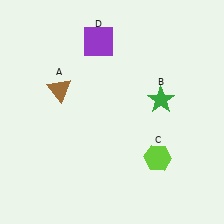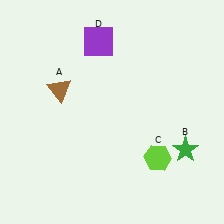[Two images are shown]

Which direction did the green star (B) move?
The green star (B) moved down.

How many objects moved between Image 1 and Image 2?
1 object moved between the two images.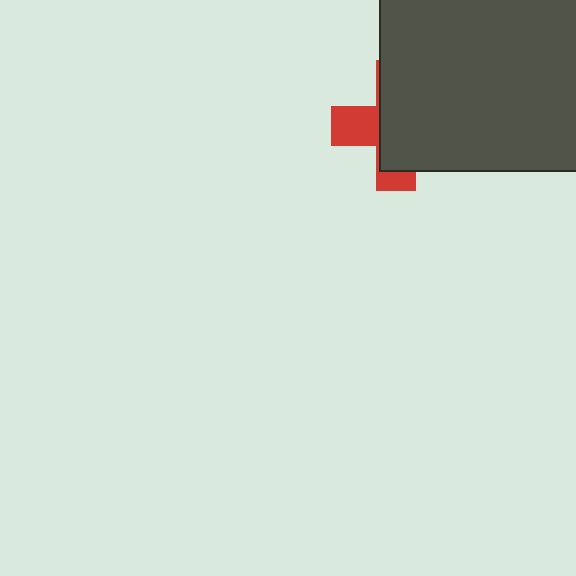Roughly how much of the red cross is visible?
A small part of it is visible (roughly 34%).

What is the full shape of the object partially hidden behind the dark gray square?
The partially hidden object is a red cross.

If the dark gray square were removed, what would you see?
You would see the complete red cross.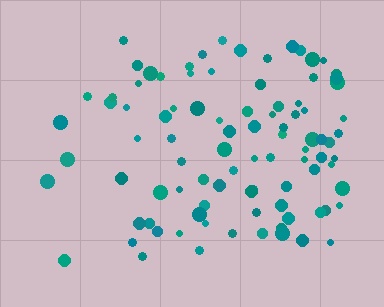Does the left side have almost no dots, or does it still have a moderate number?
Still a moderate number, just noticeably fewer than the right.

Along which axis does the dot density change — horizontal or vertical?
Horizontal.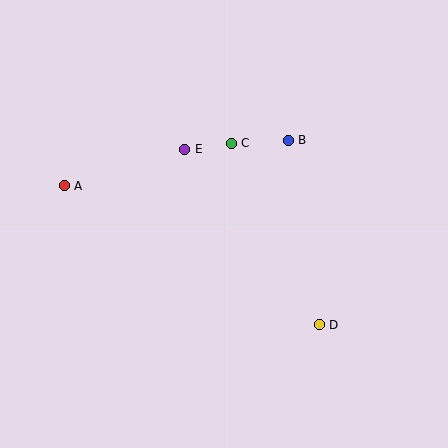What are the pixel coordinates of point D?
Point D is at (319, 325).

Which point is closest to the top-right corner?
Point B is closest to the top-right corner.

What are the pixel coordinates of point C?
Point C is at (231, 144).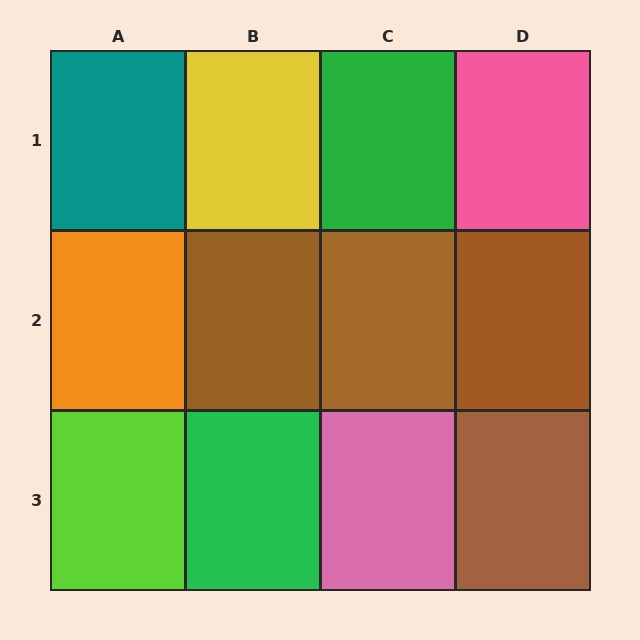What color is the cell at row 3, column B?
Green.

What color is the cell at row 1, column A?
Teal.